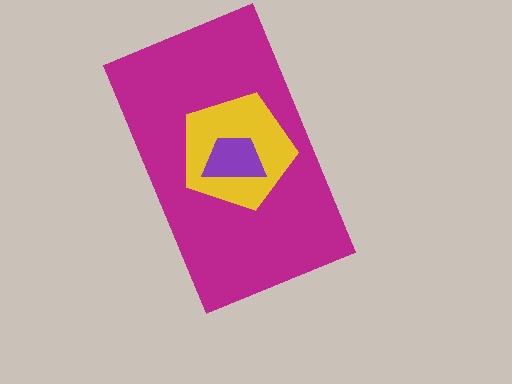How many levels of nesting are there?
3.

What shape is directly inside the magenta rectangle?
The yellow pentagon.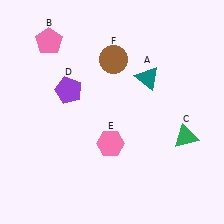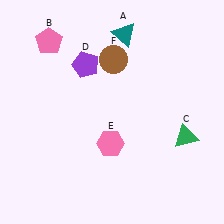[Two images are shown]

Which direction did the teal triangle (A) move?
The teal triangle (A) moved up.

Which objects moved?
The objects that moved are: the teal triangle (A), the purple pentagon (D).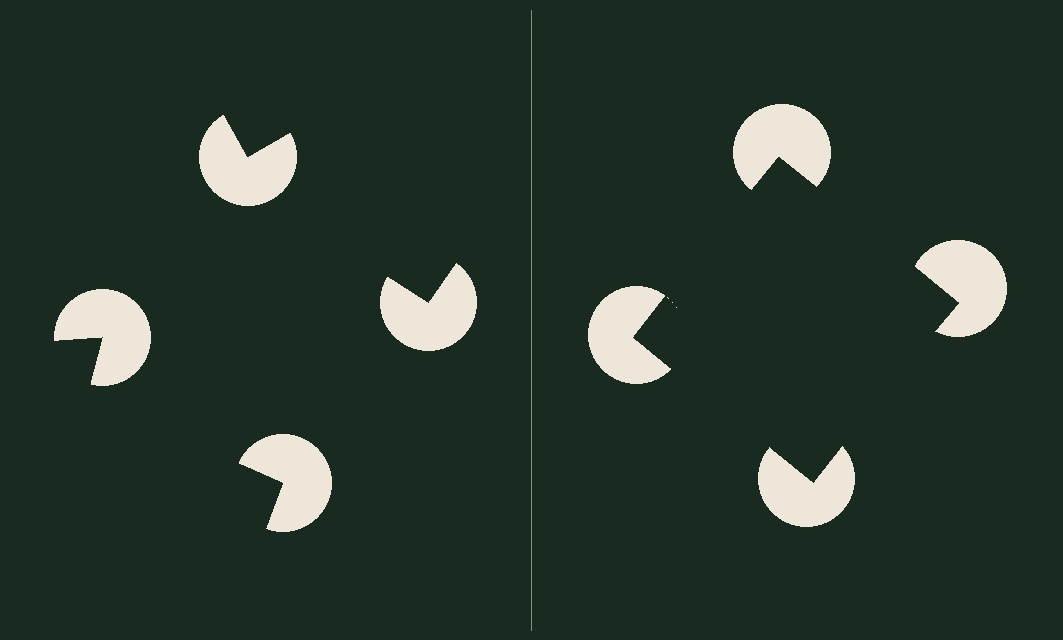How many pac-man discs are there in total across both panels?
8 — 4 on each side.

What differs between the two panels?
The pac-man discs are positioned identically on both sides; only the wedge orientations differ. On the right they align to a square; on the left they are misaligned.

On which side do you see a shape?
An illusory square appears on the right side. On the left side the wedge cuts are rotated, so no coherent shape forms.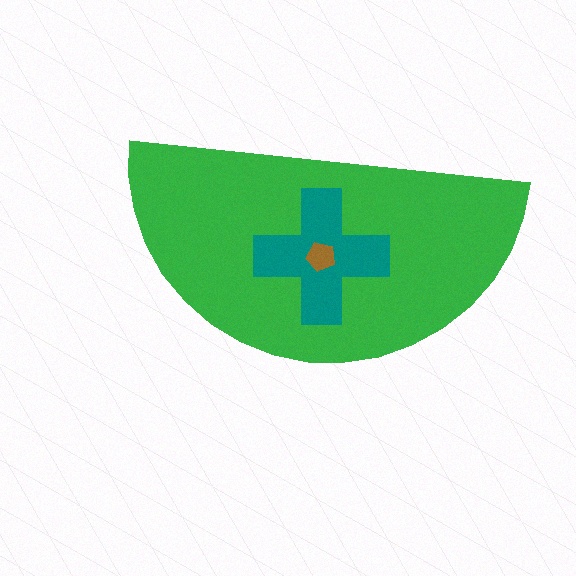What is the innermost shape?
The brown pentagon.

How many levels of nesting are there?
3.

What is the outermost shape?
The green semicircle.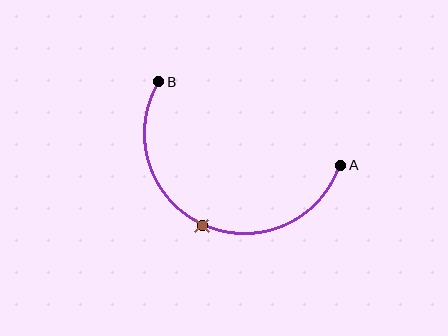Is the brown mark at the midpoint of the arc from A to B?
Yes. The brown mark lies on the arc at equal arc-length from both A and B — it is the arc midpoint.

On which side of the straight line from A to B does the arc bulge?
The arc bulges below the straight line connecting A and B.